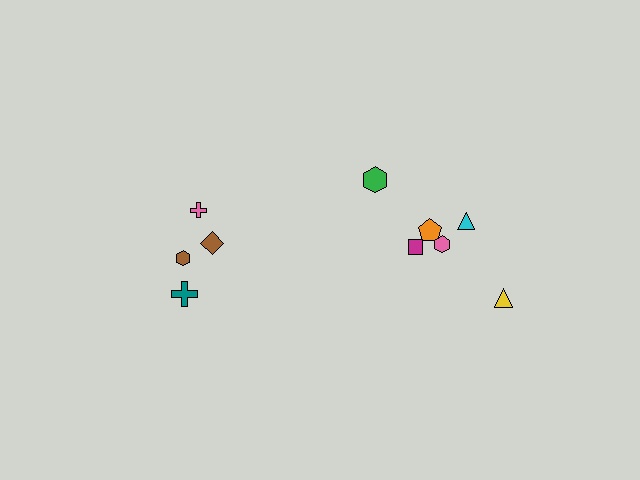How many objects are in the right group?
There are 6 objects.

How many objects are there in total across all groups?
There are 10 objects.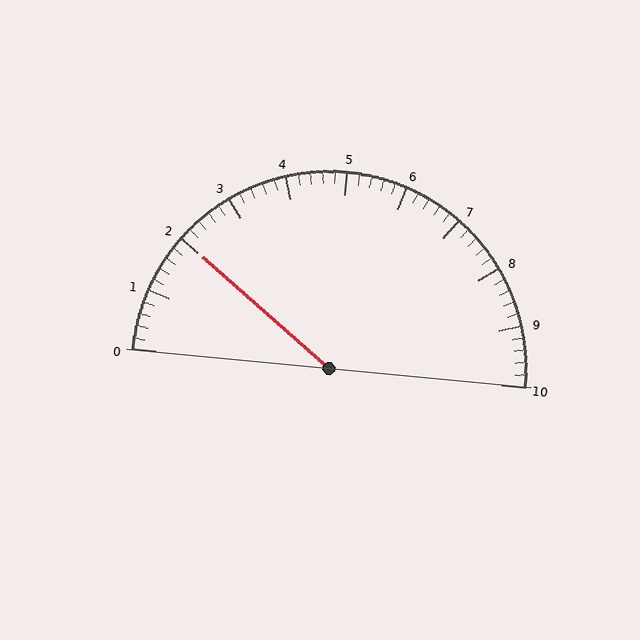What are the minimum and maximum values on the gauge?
The gauge ranges from 0 to 10.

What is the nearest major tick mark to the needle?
The nearest major tick mark is 2.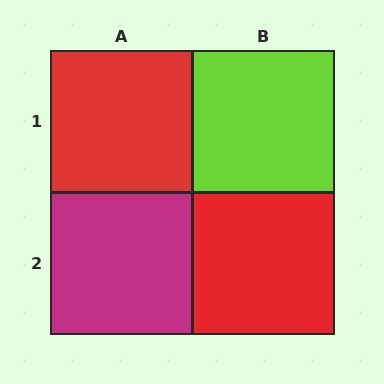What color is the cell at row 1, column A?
Red.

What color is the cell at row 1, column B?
Lime.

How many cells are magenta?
1 cell is magenta.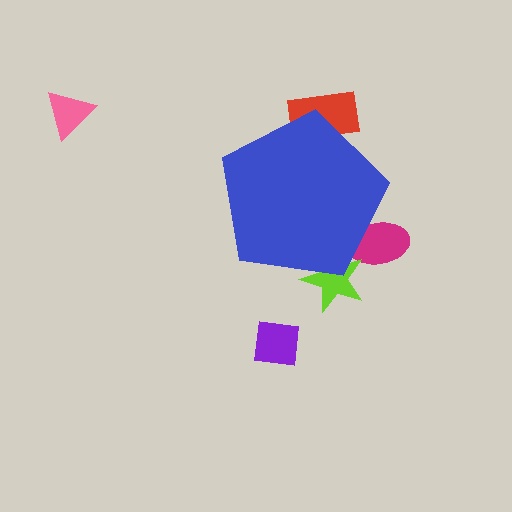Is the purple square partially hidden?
No, the purple square is fully visible.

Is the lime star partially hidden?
Yes, the lime star is partially hidden behind the blue pentagon.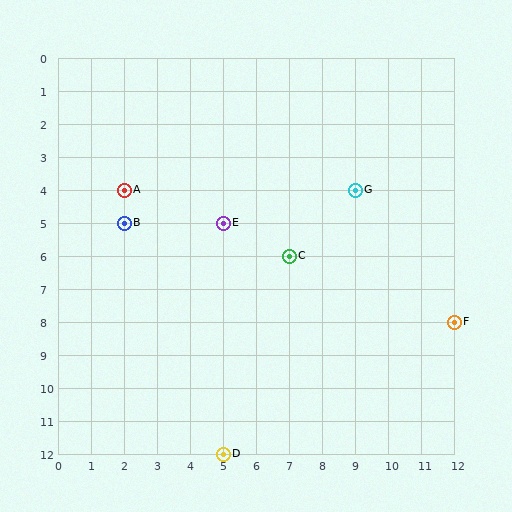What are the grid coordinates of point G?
Point G is at grid coordinates (9, 4).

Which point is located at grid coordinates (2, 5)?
Point B is at (2, 5).